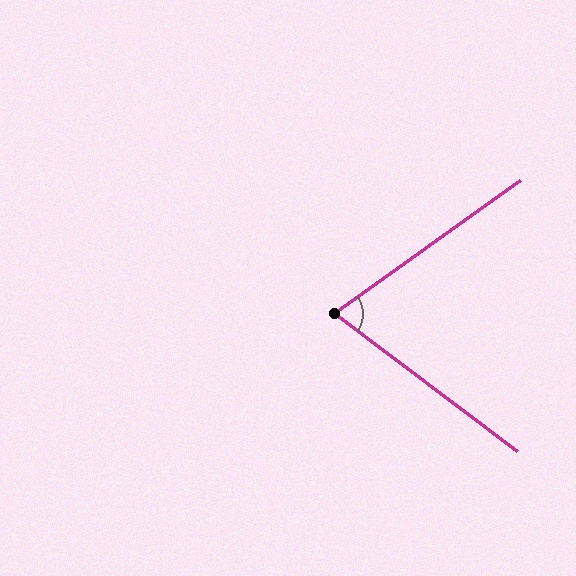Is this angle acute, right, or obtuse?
It is acute.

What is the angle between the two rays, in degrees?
Approximately 73 degrees.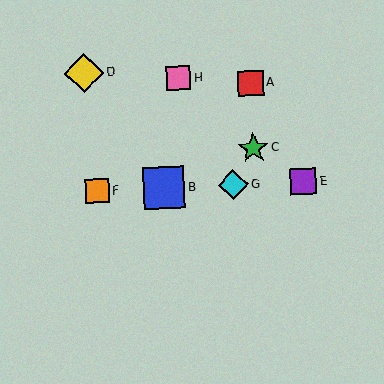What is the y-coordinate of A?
Object A is at y≈83.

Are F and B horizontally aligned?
Yes, both are at y≈191.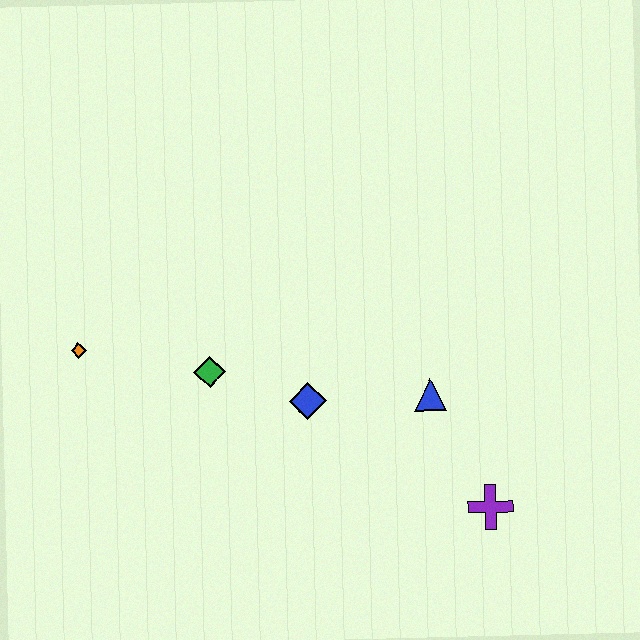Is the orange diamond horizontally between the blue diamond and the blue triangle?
No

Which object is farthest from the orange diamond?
The purple cross is farthest from the orange diamond.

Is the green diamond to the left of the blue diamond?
Yes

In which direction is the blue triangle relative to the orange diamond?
The blue triangle is to the right of the orange diamond.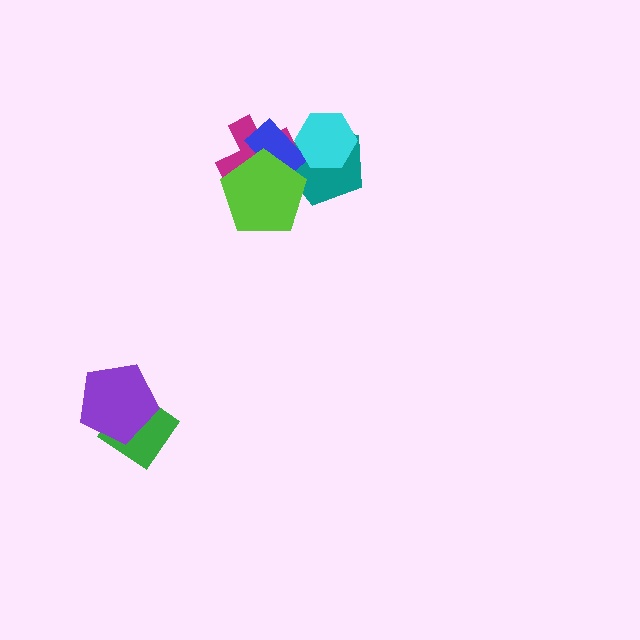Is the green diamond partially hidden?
Yes, it is partially covered by another shape.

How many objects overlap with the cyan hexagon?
2 objects overlap with the cyan hexagon.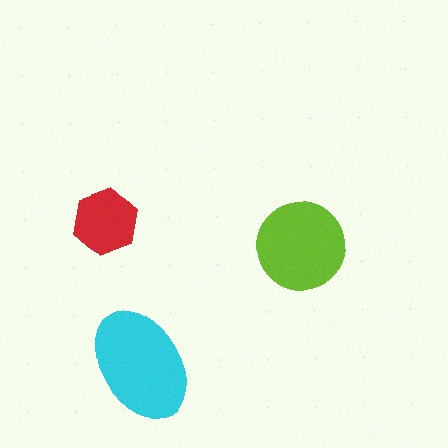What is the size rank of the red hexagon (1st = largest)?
3rd.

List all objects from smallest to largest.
The red hexagon, the lime circle, the cyan ellipse.